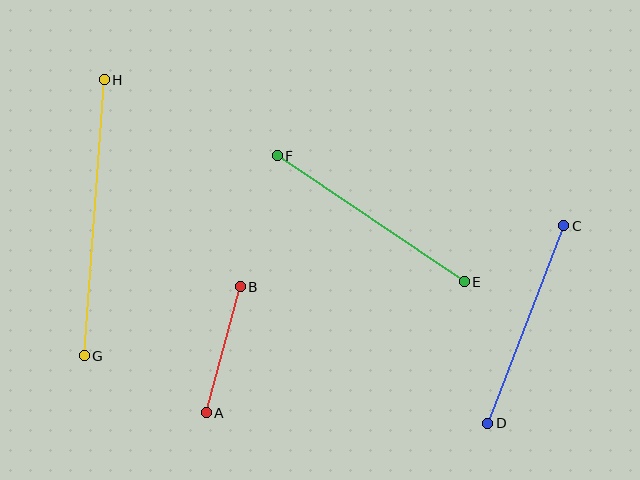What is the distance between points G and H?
The distance is approximately 276 pixels.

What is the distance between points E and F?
The distance is approximately 225 pixels.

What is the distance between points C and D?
The distance is approximately 211 pixels.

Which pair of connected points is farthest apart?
Points G and H are farthest apart.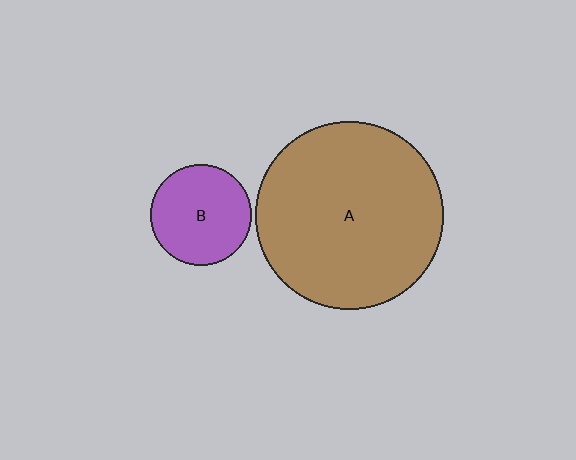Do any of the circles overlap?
No, none of the circles overlap.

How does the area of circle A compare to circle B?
Approximately 3.5 times.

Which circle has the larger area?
Circle A (brown).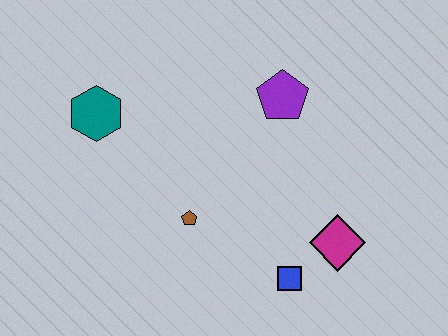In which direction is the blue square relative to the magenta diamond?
The blue square is to the left of the magenta diamond.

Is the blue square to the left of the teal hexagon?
No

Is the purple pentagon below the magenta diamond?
No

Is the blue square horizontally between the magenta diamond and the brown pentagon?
Yes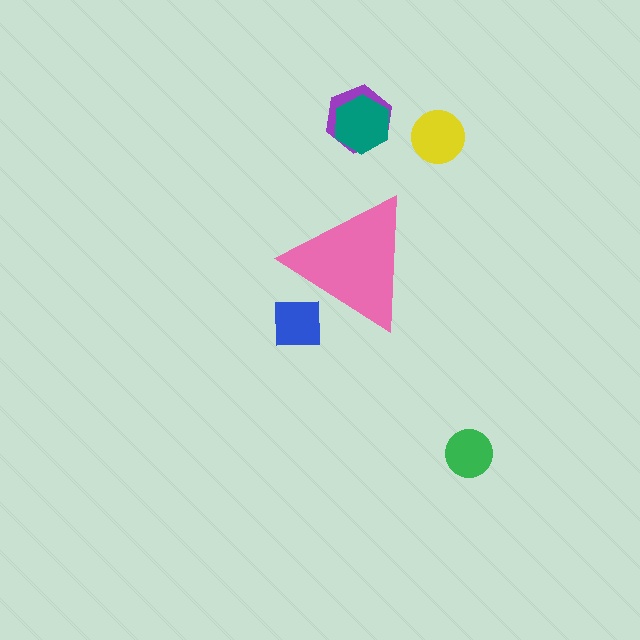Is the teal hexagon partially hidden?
No, the teal hexagon is fully visible.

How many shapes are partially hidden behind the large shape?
1 shape is partially hidden.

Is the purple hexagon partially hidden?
No, the purple hexagon is fully visible.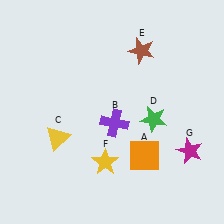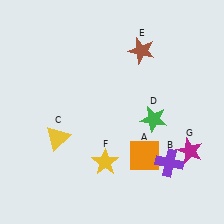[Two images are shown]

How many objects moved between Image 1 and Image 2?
1 object moved between the two images.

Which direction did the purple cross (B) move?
The purple cross (B) moved right.